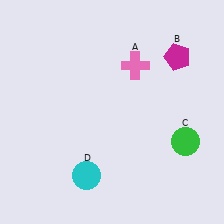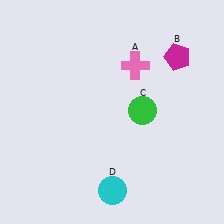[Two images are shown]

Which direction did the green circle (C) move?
The green circle (C) moved left.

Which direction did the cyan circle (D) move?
The cyan circle (D) moved right.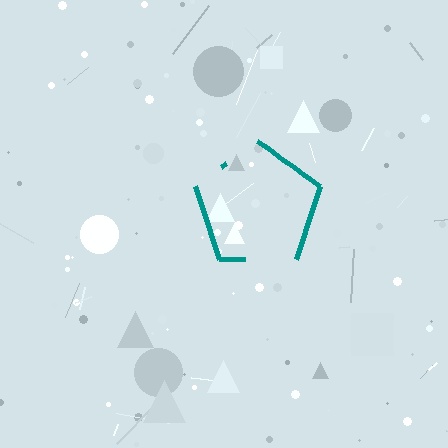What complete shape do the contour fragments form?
The contour fragments form a pentagon.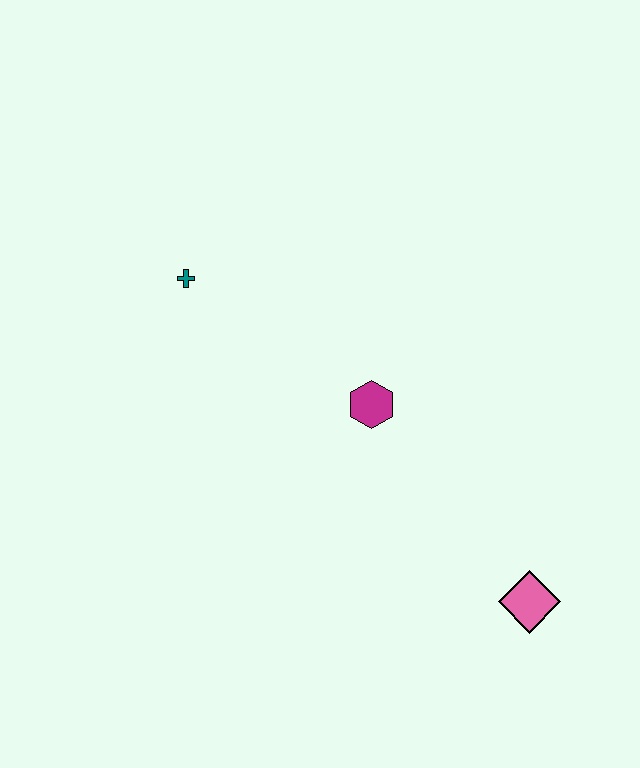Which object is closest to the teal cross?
The magenta hexagon is closest to the teal cross.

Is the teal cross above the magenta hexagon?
Yes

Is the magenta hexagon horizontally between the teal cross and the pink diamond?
Yes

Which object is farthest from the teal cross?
The pink diamond is farthest from the teal cross.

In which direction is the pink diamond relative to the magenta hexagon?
The pink diamond is below the magenta hexagon.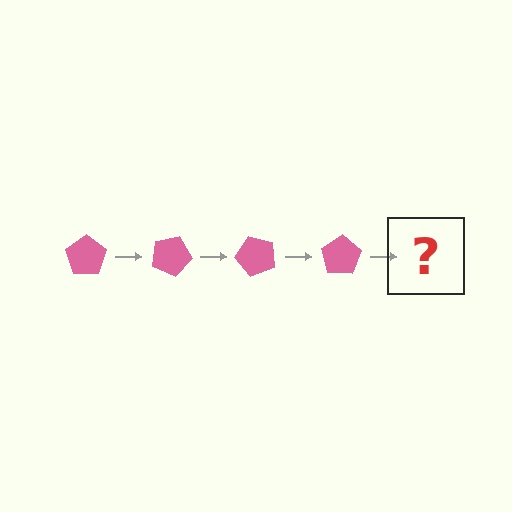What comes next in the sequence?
The next element should be a pink pentagon rotated 100 degrees.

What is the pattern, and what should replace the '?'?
The pattern is that the pentagon rotates 25 degrees each step. The '?' should be a pink pentagon rotated 100 degrees.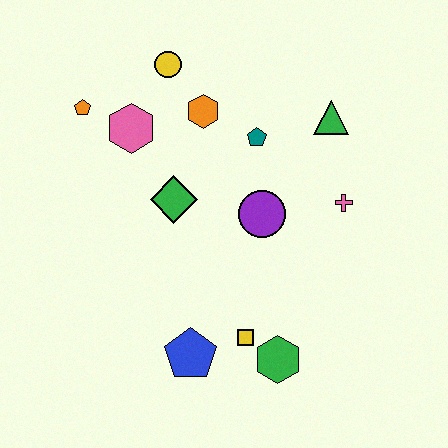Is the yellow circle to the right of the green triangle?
No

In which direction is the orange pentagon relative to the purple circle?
The orange pentagon is to the left of the purple circle.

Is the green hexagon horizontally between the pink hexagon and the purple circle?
No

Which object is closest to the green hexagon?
The yellow square is closest to the green hexagon.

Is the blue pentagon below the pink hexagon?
Yes